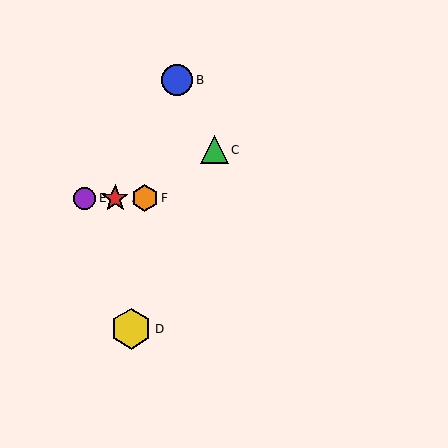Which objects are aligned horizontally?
Objects A, E, F are aligned horizontally.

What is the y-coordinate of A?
Object A is at y≈198.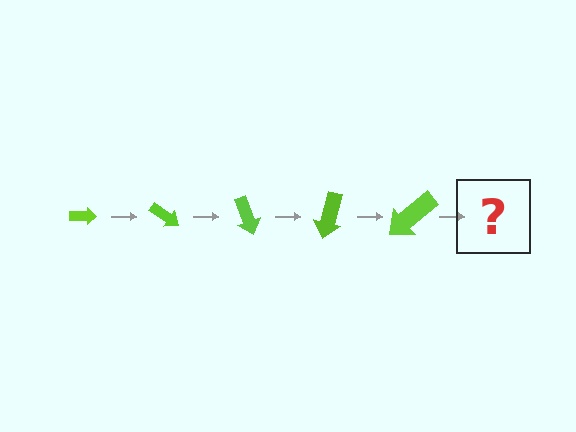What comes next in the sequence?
The next element should be an arrow, larger than the previous one and rotated 175 degrees from the start.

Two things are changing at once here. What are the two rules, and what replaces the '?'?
The two rules are that the arrow grows larger each step and it rotates 35 degrees each step. The '?' should be an arrow, larger than the previous one and rotated 175 degrees from the start.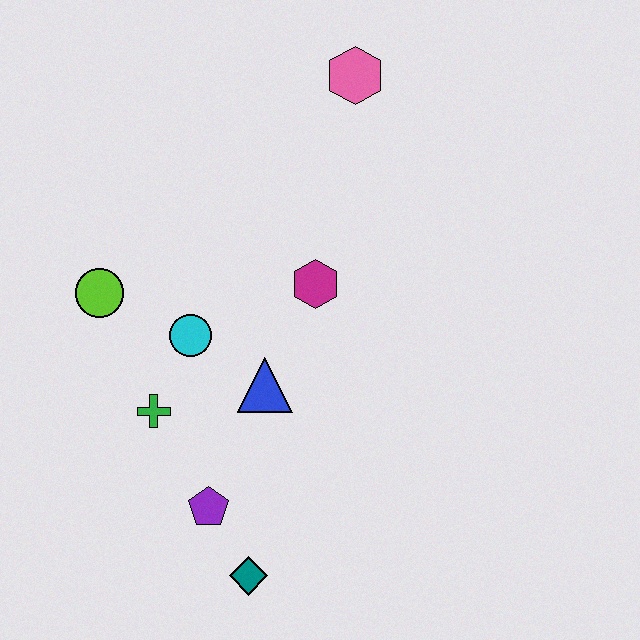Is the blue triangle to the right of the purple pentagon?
Yes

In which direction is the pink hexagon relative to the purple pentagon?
The pink hexagon is above the purple pentagon.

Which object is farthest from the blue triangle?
The pink hexagon is farthest from the blue triangle.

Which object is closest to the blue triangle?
The cyan circle is closest to the blue triangle.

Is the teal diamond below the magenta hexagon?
Yes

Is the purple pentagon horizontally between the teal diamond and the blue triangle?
No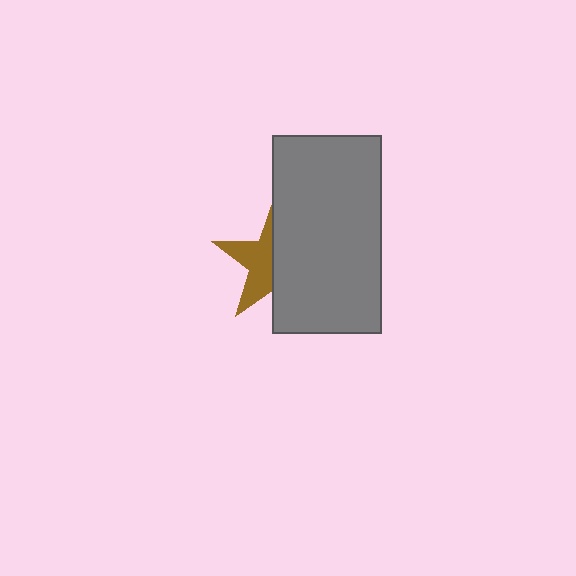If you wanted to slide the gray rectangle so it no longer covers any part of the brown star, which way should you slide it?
Slide it right — that is the most direct way to separate the two shapes.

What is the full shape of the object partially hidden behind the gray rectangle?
The partially hidden object is a brown star.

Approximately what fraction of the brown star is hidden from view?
Roughly 57% of the brown star is hidden behind the gray rectangle.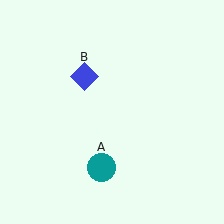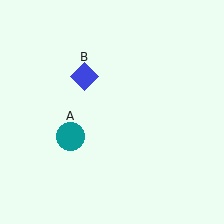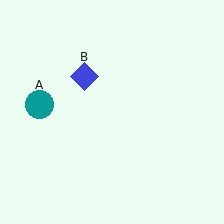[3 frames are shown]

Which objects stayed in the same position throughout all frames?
Blue diamond (object B) remained stationary.